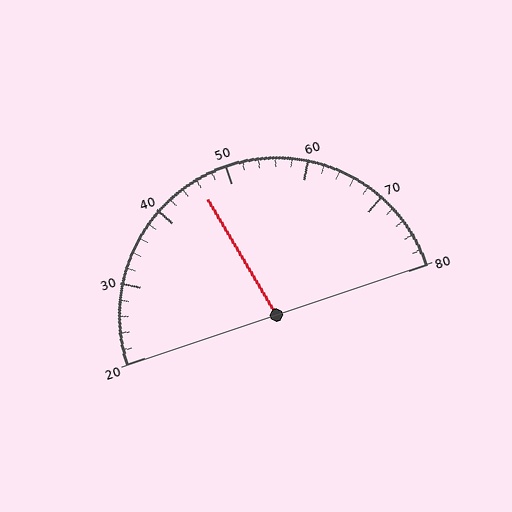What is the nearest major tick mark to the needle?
The nearest major tick mark is 50.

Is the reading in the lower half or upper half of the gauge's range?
The reading is in the lower half of the range (20 to 80).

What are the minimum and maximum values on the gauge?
The gauge ranges from 20 to 80.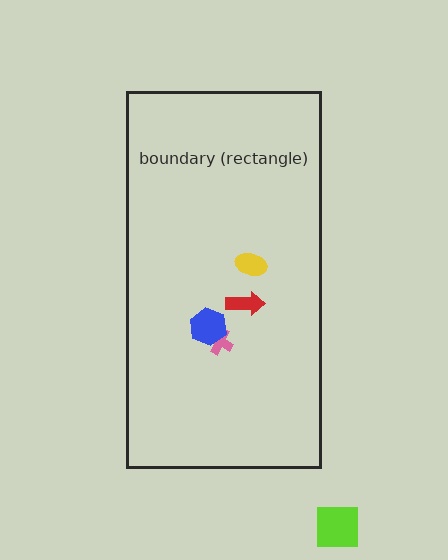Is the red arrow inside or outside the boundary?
Inside.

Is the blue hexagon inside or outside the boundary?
Inside.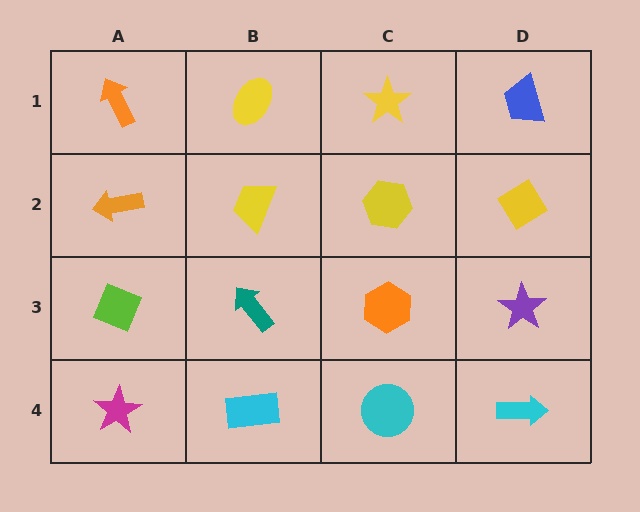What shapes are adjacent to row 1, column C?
A yellow hexagon (row 2, column C), a yellow ellipse (row 1, column B), a blue trapezoid (row 1, column D).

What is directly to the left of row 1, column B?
An orange arrow.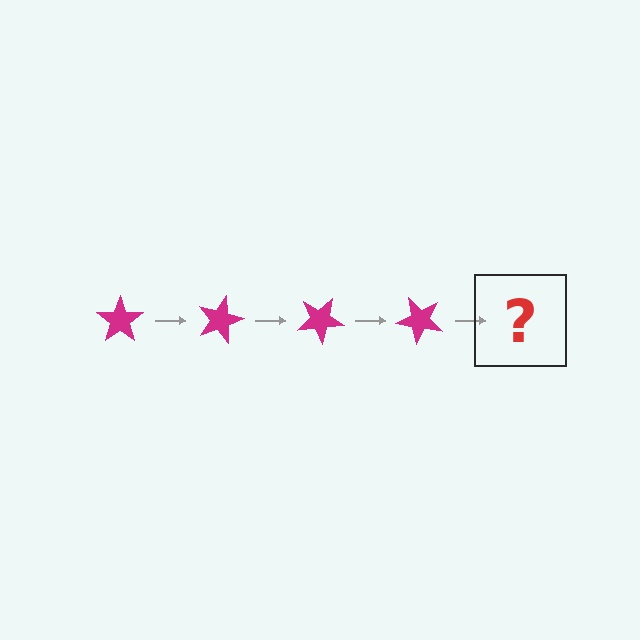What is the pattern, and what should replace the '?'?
The pattern is that the star rotates 15 degrees each step. The '?' should be a magenta star rotated 60 degrees.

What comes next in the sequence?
The next element should be a magenta star rotated 60 degrees.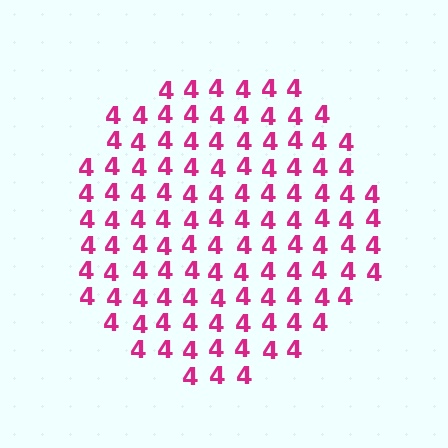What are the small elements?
The small elements are digit 4's.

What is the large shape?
The large shape is a circle.